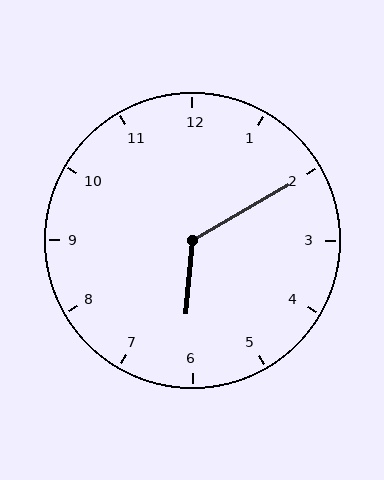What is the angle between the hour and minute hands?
Approximately 125 degrees.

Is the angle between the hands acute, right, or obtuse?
It is obtuse.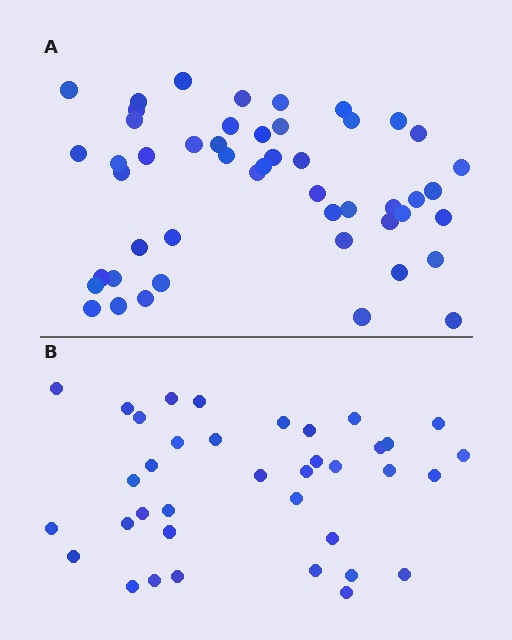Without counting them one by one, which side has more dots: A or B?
Region A (the top region) has more dots.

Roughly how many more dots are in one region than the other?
Region A has roughly 12 or so more dots than region B.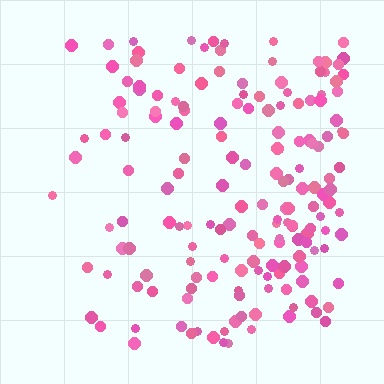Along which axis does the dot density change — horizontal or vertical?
Horizontal.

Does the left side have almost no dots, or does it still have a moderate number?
Still a moderate number, just noticeably fewer than the right.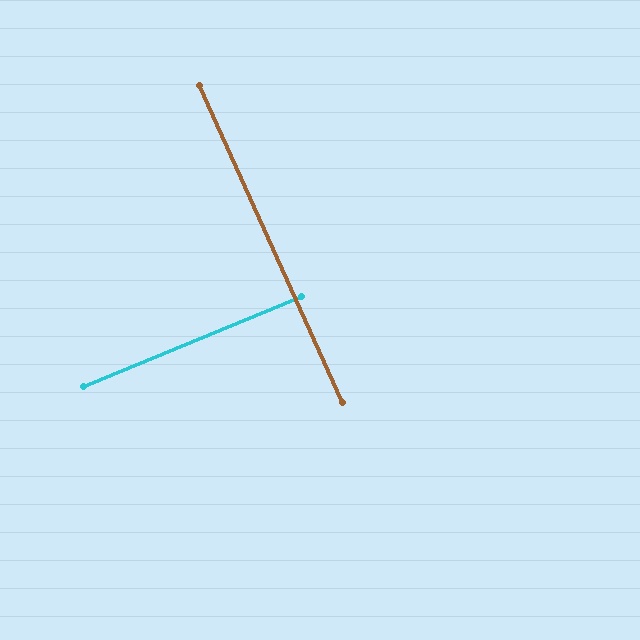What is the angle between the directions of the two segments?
Approximately 88 degrees.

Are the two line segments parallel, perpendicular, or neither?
Perpendicular — they meet at approximately 88°.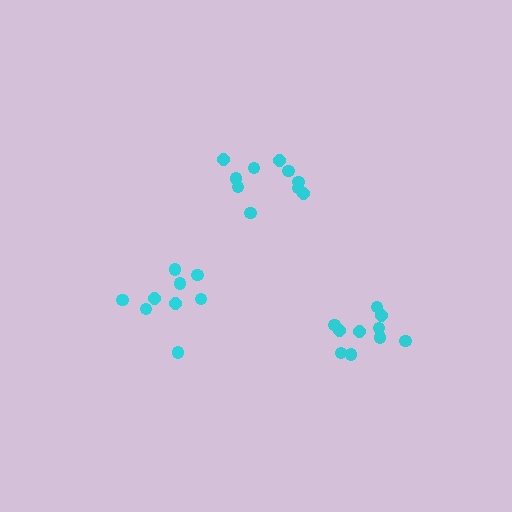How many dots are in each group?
Group 1: 10 dots, Group 2: 9 dots, Group 3: 10 dots (29 total).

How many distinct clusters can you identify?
There are 3 distinct clusters.